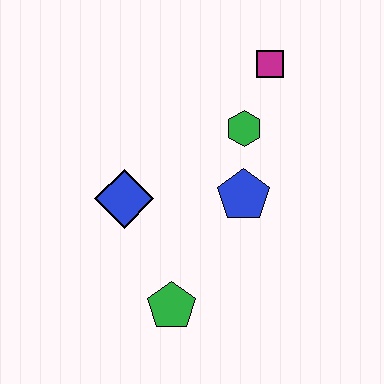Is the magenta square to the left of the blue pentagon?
No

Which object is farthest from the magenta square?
The green pentagon is farthest from the magenta square.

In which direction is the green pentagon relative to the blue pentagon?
The green pentagon is below the blue pentagon.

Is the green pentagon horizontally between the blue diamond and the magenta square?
Yes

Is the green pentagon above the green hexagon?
No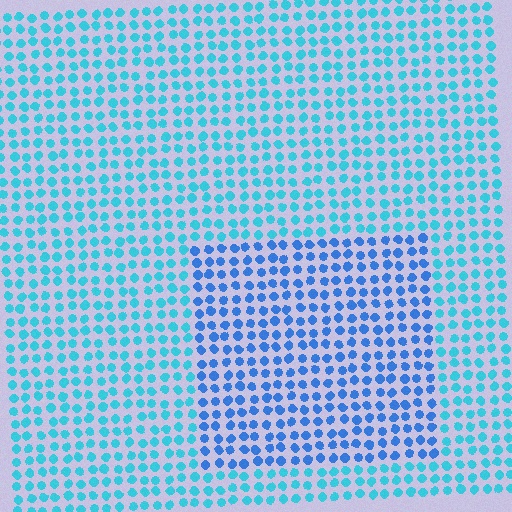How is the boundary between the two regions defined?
The boundary is defined purely by a slight shift in hue (about 29 degrees). Spacing, size, and orientation are identical on both sides.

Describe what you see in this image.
The image is filled with small cyan elements in a uniform arrangement. A rectangle-shaped region is visible where the elements are tinted to a slightly different hue, forming a subtle color boundary.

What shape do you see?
I see a rectangle.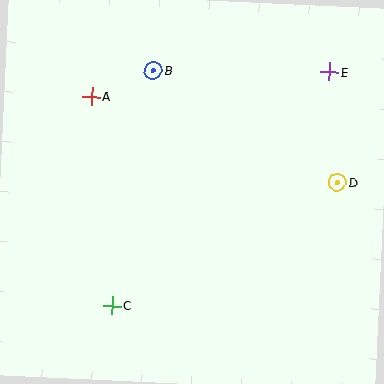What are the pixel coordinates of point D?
Point D is at (338, 182).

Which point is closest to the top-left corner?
Point A is closest to the top-left corner.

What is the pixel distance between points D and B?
The distance between D and B is 216 pixels.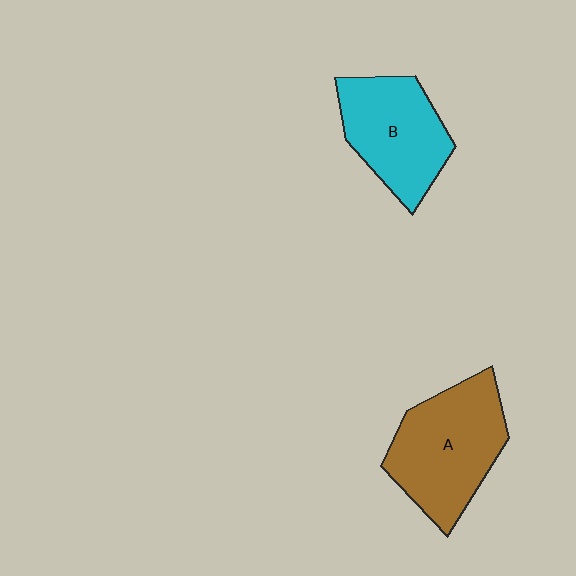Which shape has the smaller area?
Shape B (cyan).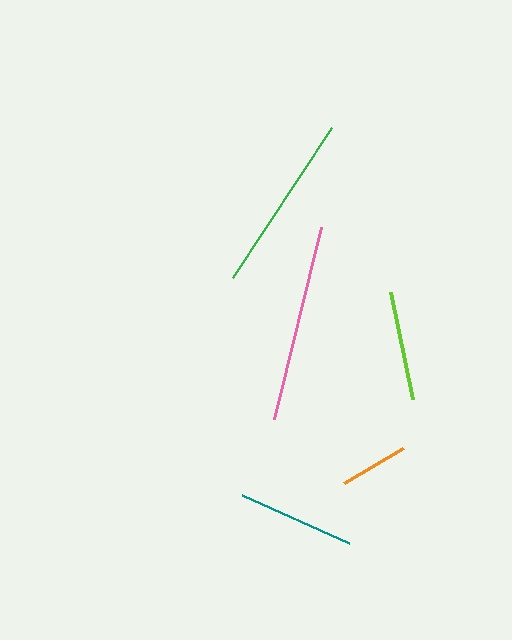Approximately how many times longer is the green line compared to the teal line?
The green line is approximately 1.5 times the length of the teal line.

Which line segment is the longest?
The pink line is the longest at approximately 198 pixels.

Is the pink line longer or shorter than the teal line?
The pink line is longer than the teal line.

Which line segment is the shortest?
The orange line is the shortest at approximately 69 pixels.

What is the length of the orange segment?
The orange segment is approximately 69 pixels long.